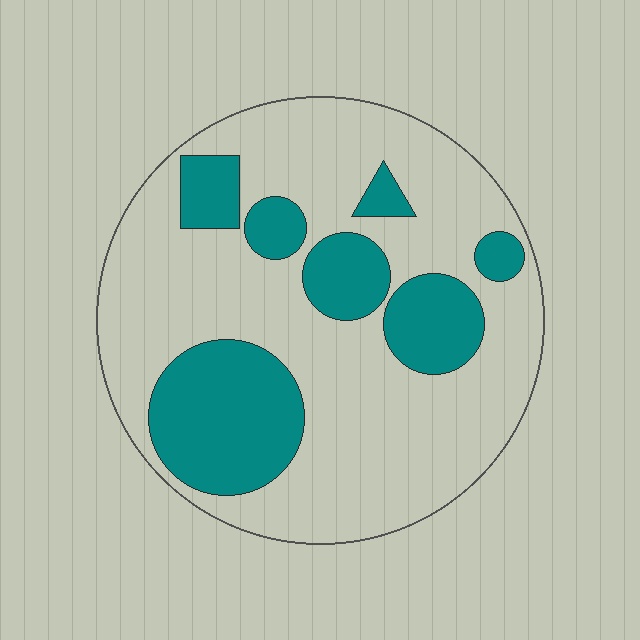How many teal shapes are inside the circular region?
7.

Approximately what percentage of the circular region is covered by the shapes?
Approximately 30%.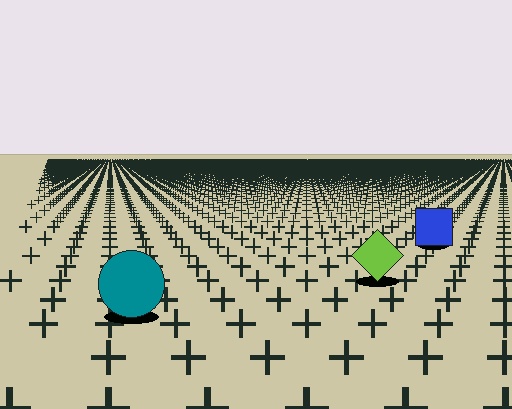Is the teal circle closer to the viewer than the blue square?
Yes. The teal circle is closer — you can tell from the texture gradient: the ground texture is coarser near it.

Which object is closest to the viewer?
The teal circle is closest. The texture marks near it are larger and more spread out.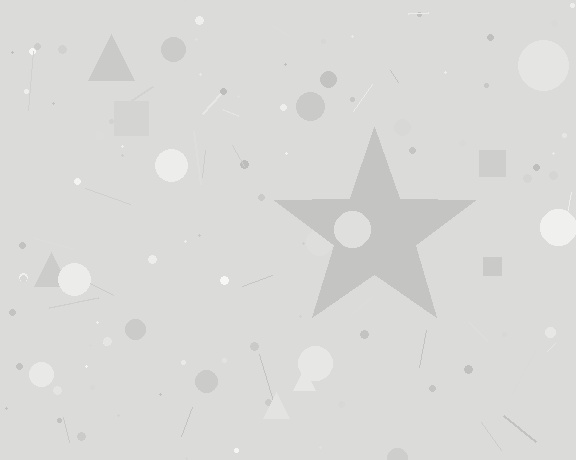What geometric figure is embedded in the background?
A star is embedded in the background.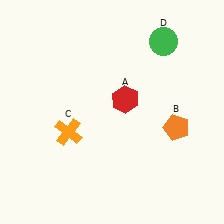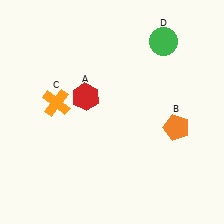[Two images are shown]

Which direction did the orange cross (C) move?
The orange cross (C) moved up.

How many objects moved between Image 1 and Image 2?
2 objects moved between the two images.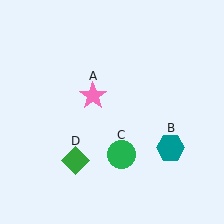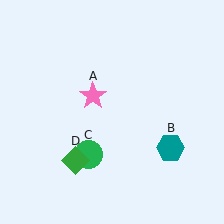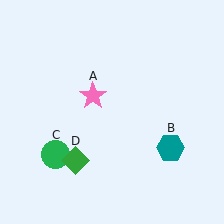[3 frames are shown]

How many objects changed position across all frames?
1 object changed position: green circle (object C).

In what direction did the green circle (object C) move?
The green circle (object C) moved left.